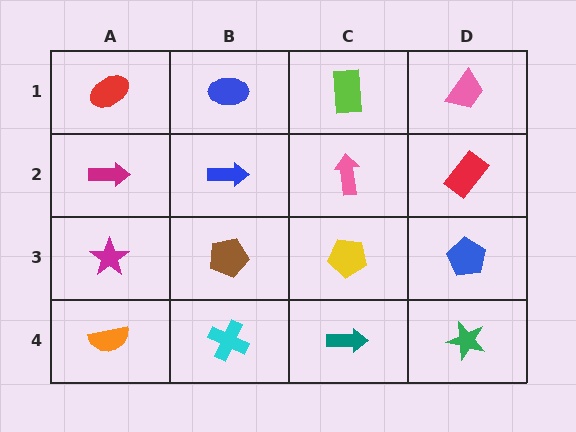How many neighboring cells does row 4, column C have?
3.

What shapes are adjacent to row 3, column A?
A magenta arrow (row 2, column A), an orange semicircle (row 4, column A), a brown pentagon (row 3, column B).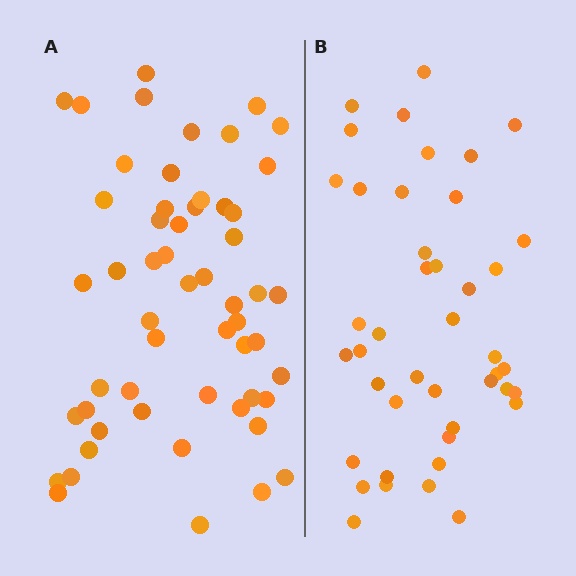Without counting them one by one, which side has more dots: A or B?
Region A (the left region) has more dots.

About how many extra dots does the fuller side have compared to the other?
Region A has roughly 12 or so more dots than region B.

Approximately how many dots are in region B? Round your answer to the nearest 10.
About 40 dots. (The exact count is 43, which rounds to 40.)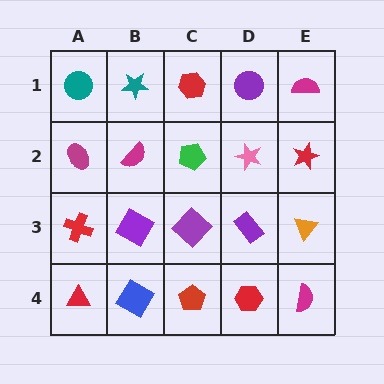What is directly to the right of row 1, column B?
A red hexagon.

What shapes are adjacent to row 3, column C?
A green pentagon (row 2, column C), a red pentagon (row 4, column C), a purple square (row 3, column B), a purple rectangle (row 3, column D).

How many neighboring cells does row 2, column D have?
4.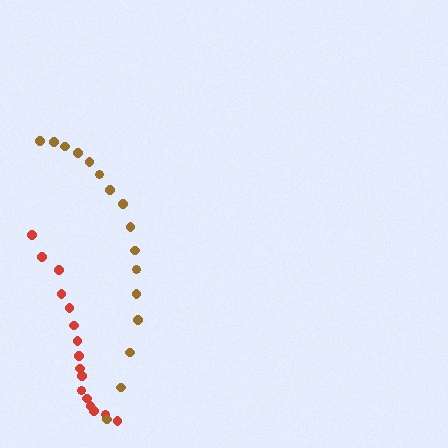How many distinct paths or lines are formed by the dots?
There are 2 distinct paths.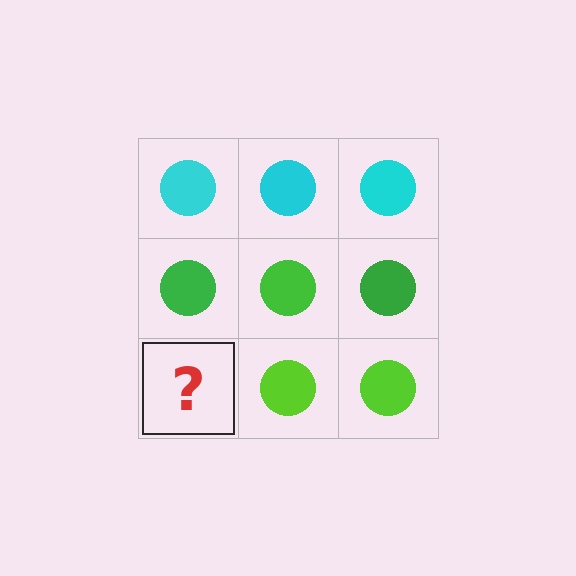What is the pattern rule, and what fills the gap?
The rule is that each row has a consistent color. The gap should be filled with a lime circle.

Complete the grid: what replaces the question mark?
The question mark should be replaced with a lime circle.